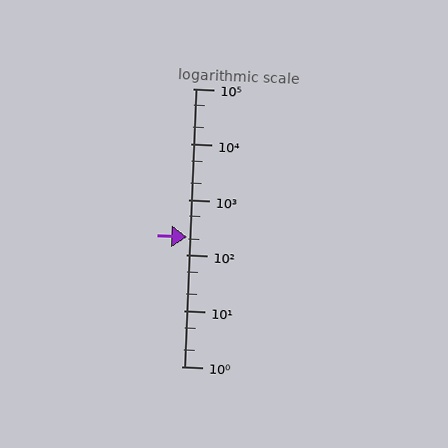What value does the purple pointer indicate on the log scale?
The pointer indicates approximately 210.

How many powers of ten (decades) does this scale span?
The scale spans 5 decades, from 1 to 100000.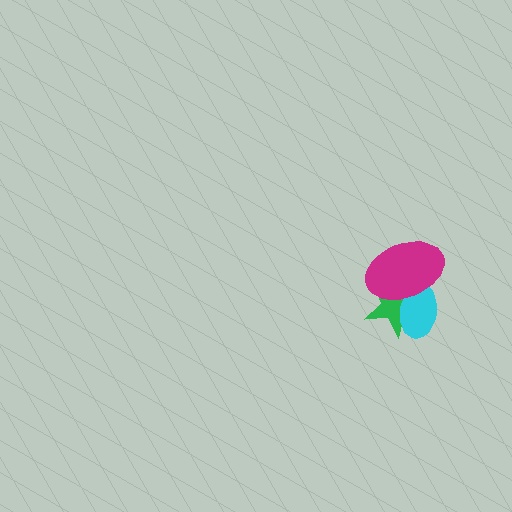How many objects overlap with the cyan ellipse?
2 objects overlap with the cyan ellipse.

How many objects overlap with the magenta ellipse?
2 objects overlap with the magenta ellipse.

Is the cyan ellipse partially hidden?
Yes, it is partially covered by another shape.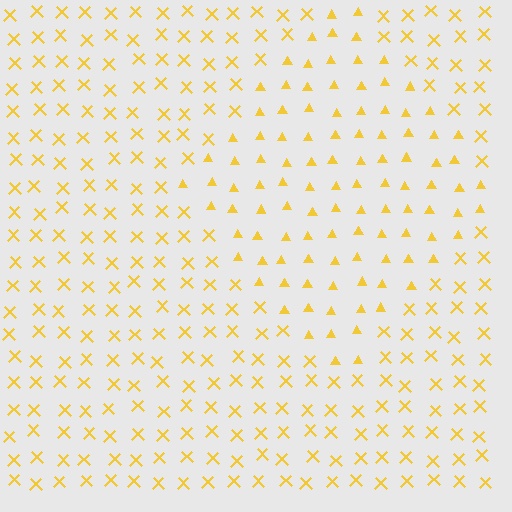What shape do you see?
I see a diamond.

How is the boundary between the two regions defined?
The boundary is defined by a change in element shape: triangles inside vs. X marks outside. All elements share the same color and spacing.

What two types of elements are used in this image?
The image uses triangles inside the diamond region and X marks outside it.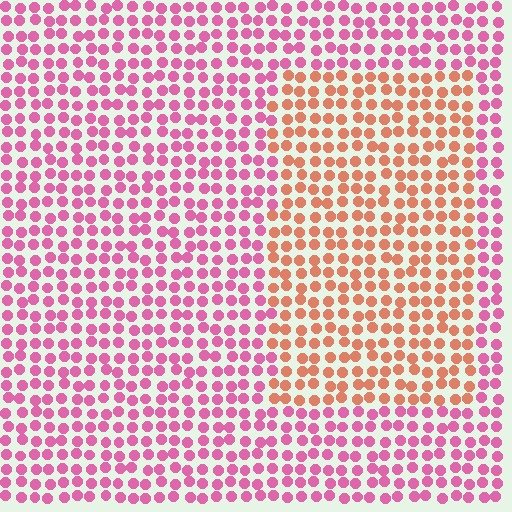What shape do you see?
I see a rectangle.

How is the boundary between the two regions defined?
The boundary is defined purely by a slight shift in hue (about 46 degrees). Spacing, size, and orientation are identical on both sides.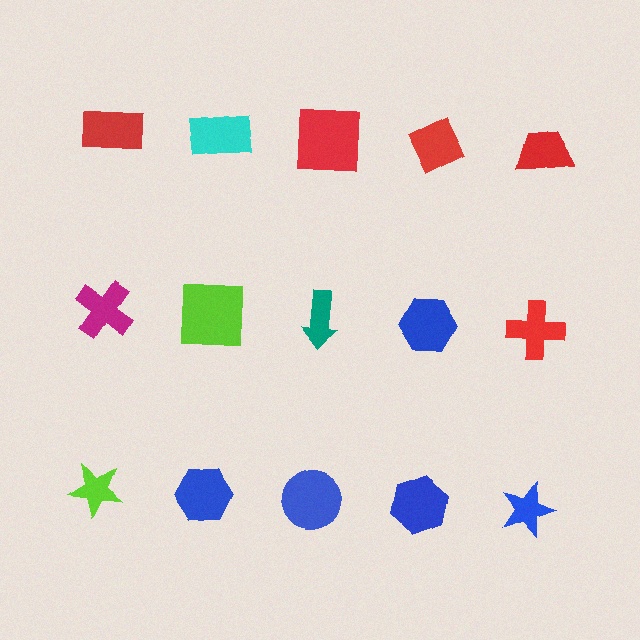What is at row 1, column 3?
A red square.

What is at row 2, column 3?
A teal arrow.